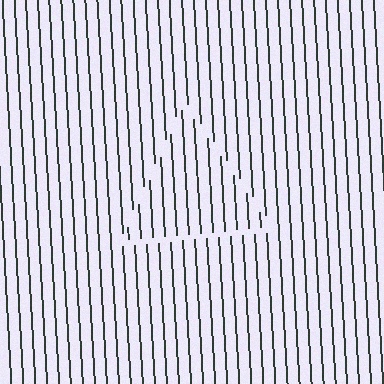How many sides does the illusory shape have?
3 sides — the line-ends trace a triangle.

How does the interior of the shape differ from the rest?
The interior of the shape contains the same grating, shifted by half a period — the contour is defined by the phase discontinuity where line-ends from the inner and outer gratings abut.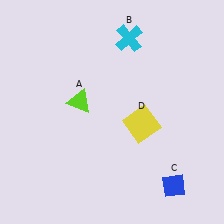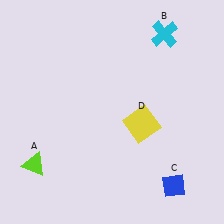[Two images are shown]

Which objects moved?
The objects that moved are: the lime triangle (A), the cyan cross (B).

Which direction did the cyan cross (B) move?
The cyan cross (B) moved right.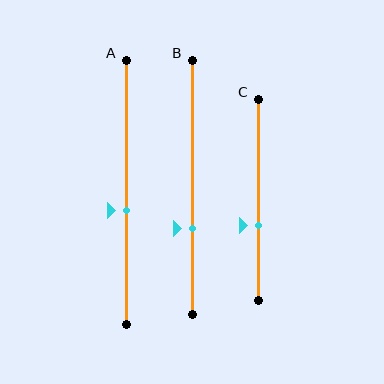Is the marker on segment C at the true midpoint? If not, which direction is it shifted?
No, the marker on segment C is shifted downward by about 13% of the segment length.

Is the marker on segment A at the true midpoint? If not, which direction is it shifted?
No, the marker on segment A is shifted downward by about 7% of the segment length.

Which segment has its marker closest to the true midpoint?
Segment A has its marker closest to the true midpoint.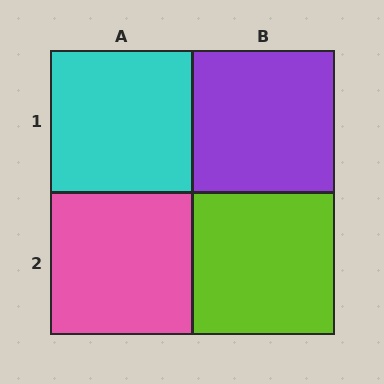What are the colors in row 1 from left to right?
Cyan, purple.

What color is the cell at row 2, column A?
Pink.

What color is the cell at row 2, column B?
Lime.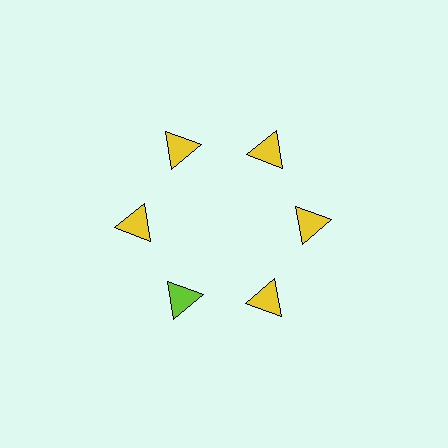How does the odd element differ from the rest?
It has a different color: lime instead of yellow.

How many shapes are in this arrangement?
There are 6 shapes arranged in a ring pattern.